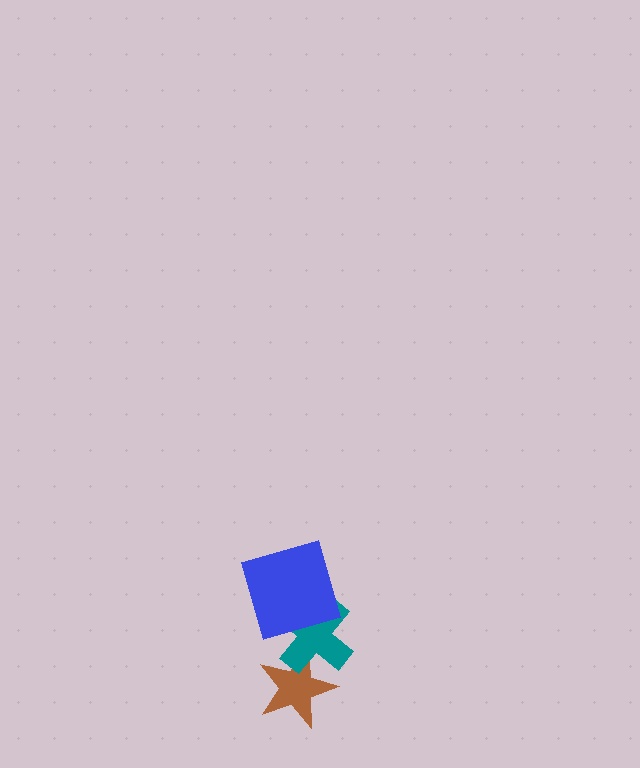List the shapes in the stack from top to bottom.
From top to bottom: the blue square, the teal cross, the brown star.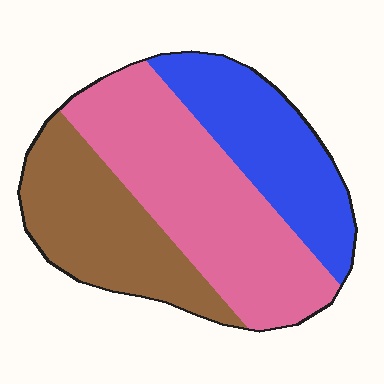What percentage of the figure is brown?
Brown takes up between a sixth and a third of the figure.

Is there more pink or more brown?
Pink.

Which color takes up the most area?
Pink, at roughly 45%.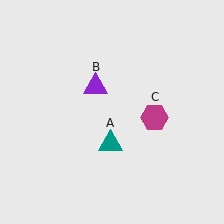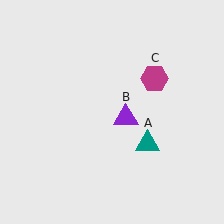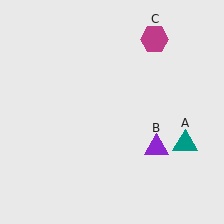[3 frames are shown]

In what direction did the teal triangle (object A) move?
The teal triangle (object A) moved right.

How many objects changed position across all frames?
3 objects changed position: teal triangle (object A), purple triangle (object B), magenta hexagon (object C).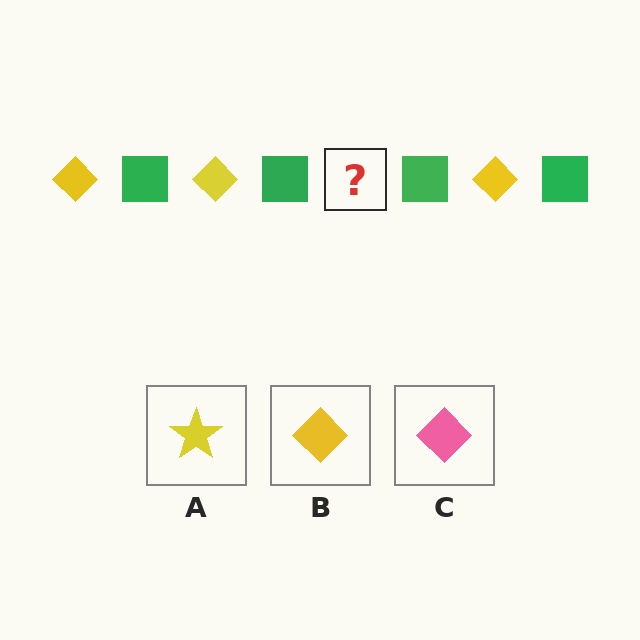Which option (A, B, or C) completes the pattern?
B.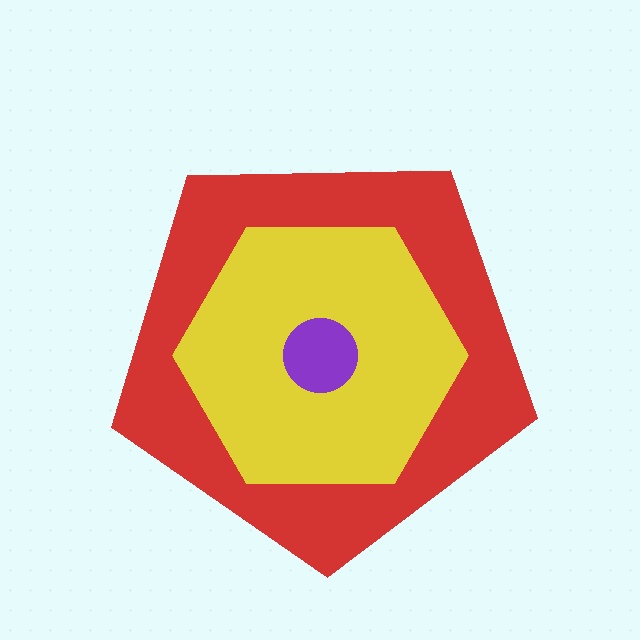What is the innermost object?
The purple circle.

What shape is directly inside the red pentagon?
The yellow hexagon.